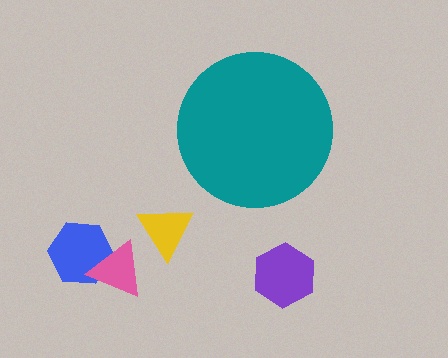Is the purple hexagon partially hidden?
No, the purple hexagon is fully visible.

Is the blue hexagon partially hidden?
No, the blue hexagon is fully visible.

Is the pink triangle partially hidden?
No, the pink triangle is fully visible.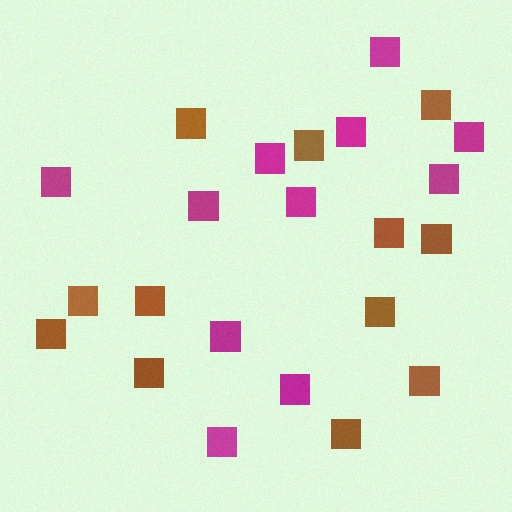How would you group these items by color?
There are 2 groups: one group of magenta squares (11) and one group of brown squares (12).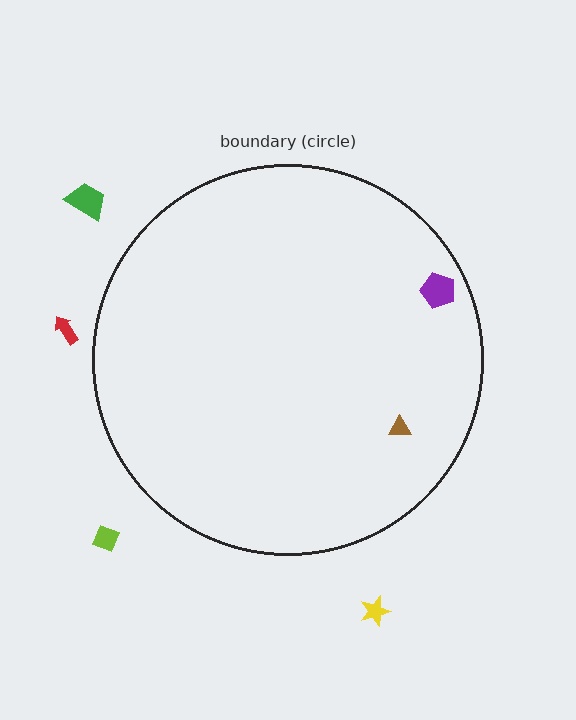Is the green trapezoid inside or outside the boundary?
Outside.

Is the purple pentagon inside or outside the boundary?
Inside.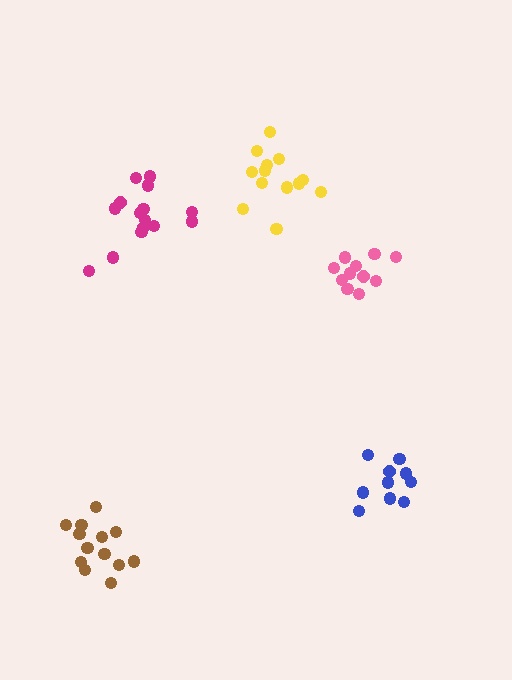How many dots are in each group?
Group 1: 15 dots, Group 2: 11 dots, Group 3: 10 dots, Group 4: 13 dots, Group 5: 13 dots (62 total).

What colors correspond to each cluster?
The clusters are colored: magenta, pink, blue, yellow, brown.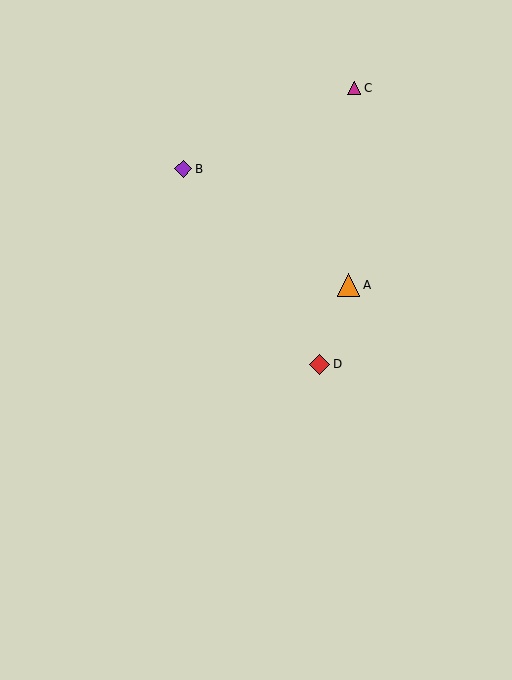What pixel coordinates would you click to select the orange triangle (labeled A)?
Click at (349, 285) to select the orange triangle A.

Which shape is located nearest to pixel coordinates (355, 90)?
The magenta triangle (labeled C) at (354, 88) is nearest to that location.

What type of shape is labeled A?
Shape A is an orange triangle.